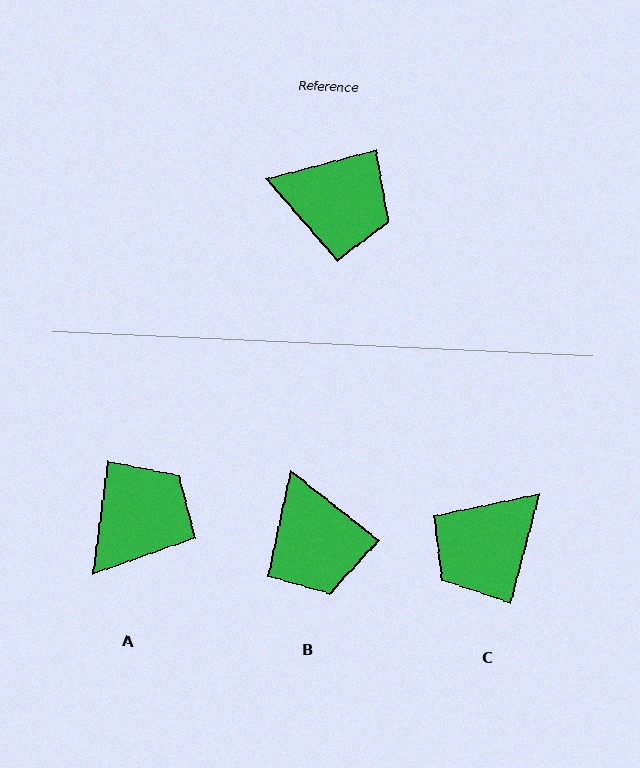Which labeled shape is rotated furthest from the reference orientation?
C, about 119 degrees away.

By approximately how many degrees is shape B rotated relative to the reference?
Approximately 53 degrees clockwise.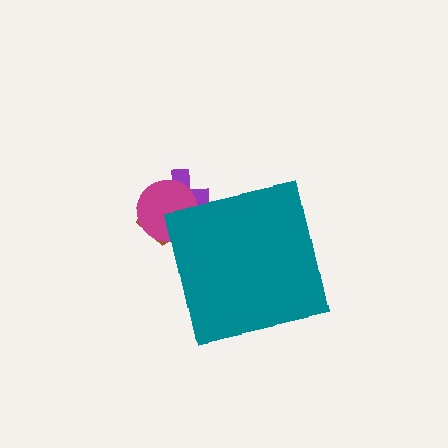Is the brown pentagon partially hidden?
Yes, the brown pentagon is partially hidden behind the teal square.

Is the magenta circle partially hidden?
Yes, the magenta circle is partially hidden behind the teal square.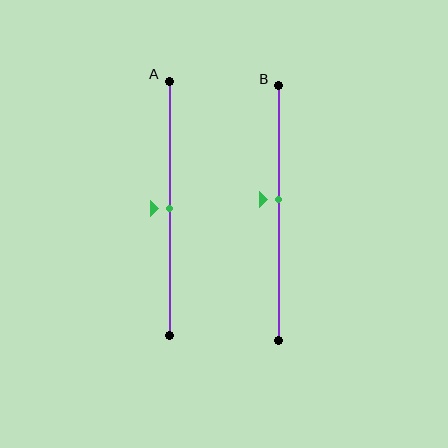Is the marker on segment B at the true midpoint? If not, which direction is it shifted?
No, the marker on segment B is shifted upward by about 5% of the segment length.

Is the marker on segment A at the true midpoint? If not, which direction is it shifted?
Yes, the marker on segment A is at the true midpoint.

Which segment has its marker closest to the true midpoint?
Segment A has its marker closest to the true midpoint.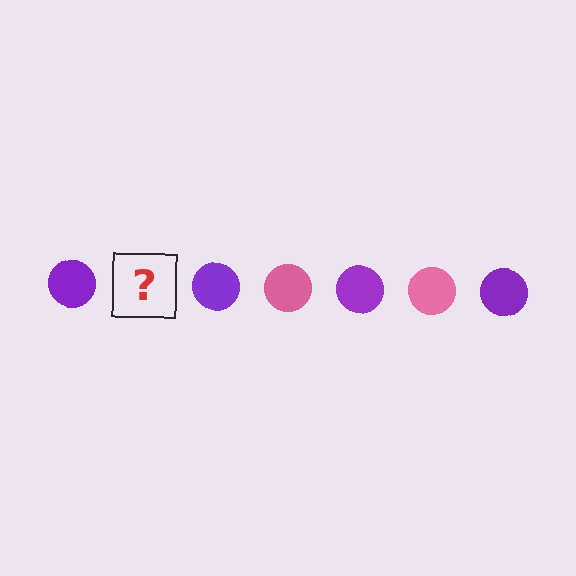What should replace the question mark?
The question mark should be replaced with a pink circle.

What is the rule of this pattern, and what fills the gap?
The rule is that the pattern cycles through purple, pink circles. The gap should be filled with a pink circle.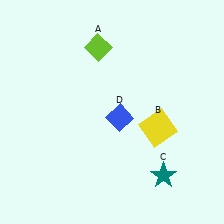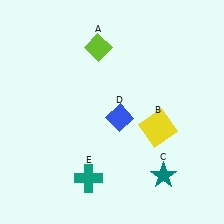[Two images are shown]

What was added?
A teal cross (E) was added in Image 2.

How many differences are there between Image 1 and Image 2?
There is 1 difference between the two images.